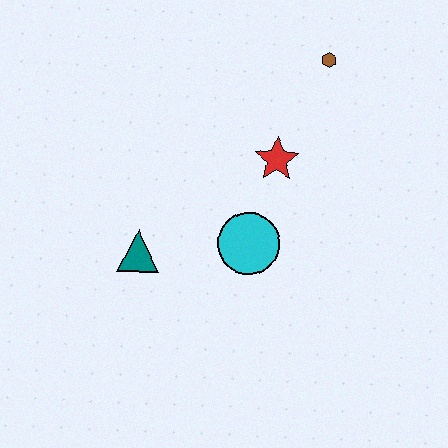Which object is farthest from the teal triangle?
The brown hexagon is farthest from the teal triangle.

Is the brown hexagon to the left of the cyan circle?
No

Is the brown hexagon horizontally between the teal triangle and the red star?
No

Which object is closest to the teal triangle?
The cyan circle is closest to the teal triangle.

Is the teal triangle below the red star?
Yes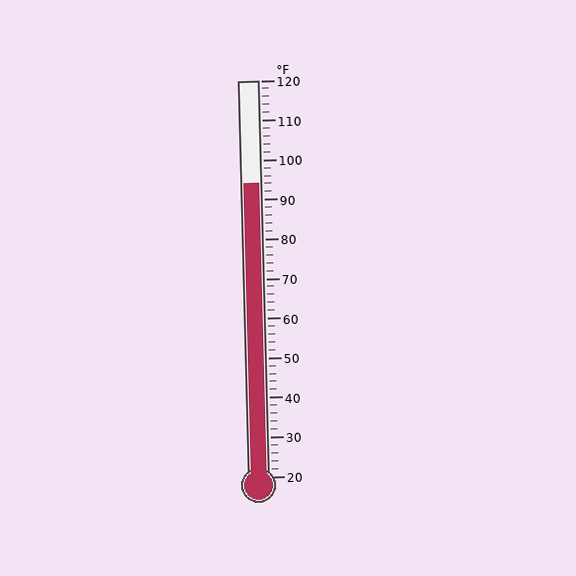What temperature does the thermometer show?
The thermometer shows approximately 94°F.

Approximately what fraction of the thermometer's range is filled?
The thermometer is filled to approximately 75% of its range.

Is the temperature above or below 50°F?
The temperature is above 50°F.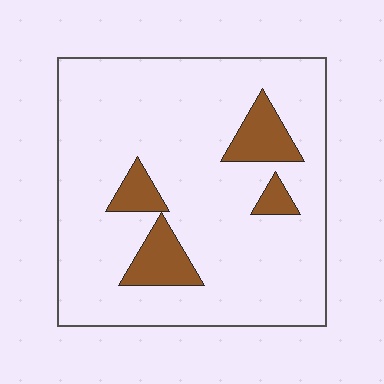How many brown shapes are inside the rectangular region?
4.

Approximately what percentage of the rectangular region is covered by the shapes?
Approximately 15%.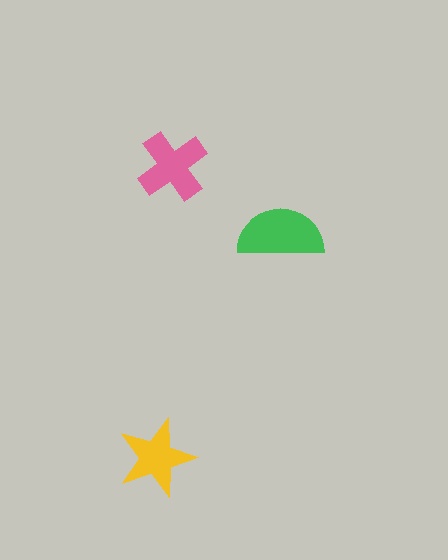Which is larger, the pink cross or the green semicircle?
The green semicircle.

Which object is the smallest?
The yellow star.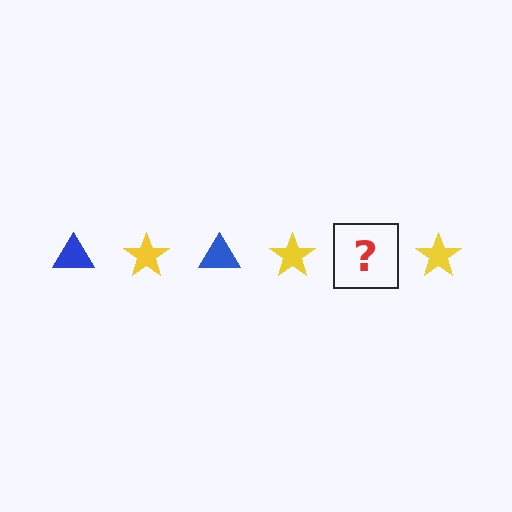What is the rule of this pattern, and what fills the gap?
The rule is that the pattern alternates between blue triangle and yellow star. The gap should be filled with a blue triangle.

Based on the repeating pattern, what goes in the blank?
The blank should be a blue triangle.